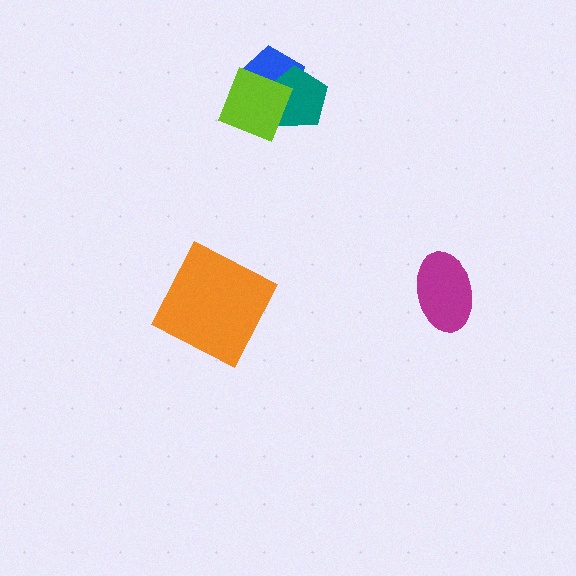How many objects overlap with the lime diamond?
2 objects overlap with the lime diamond.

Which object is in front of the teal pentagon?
The lime diamond is in front of the teal pentagon.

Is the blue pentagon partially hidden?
Yes, it is partially covered by another shape.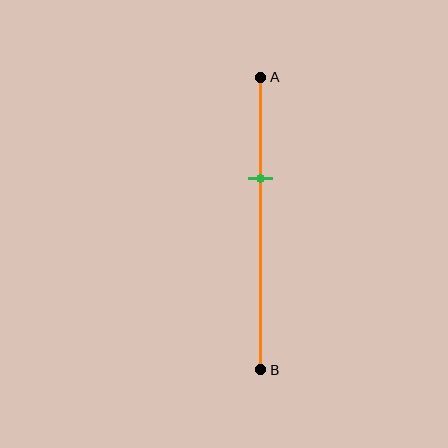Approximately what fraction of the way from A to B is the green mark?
The green mark is approximately 35% of the way from A to B.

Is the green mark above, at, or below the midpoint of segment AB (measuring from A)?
The green mark is above the midpoint of segment AB.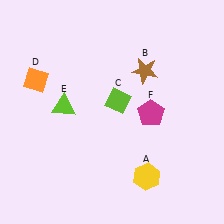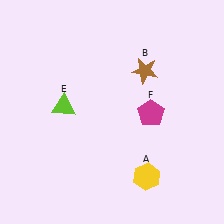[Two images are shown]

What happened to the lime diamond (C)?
The lime diamond (C) was removed in Image 2. It was in the top-right area of Image 1.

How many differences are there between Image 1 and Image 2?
There are 2 differences between the two images.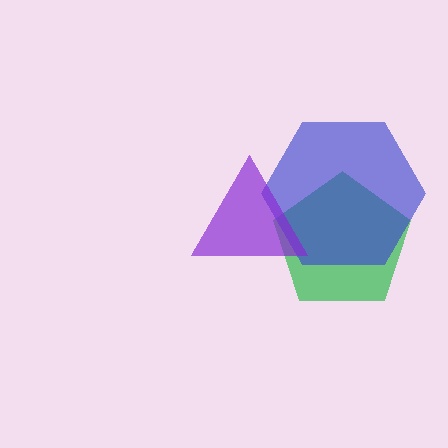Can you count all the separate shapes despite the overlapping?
Yes, there are 3 separate shapes.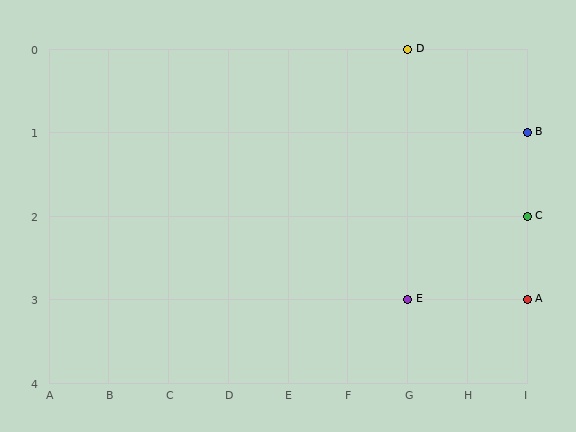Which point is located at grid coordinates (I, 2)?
Point C is at (I, 2).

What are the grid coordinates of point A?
Point A is at grid coordinates (I, 3).